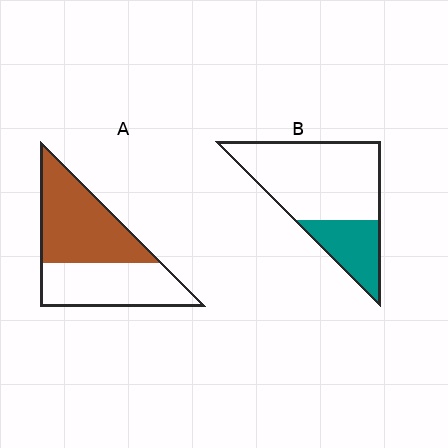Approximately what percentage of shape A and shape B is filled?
A is approximately 55% and B is approximately 30%.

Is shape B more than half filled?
No.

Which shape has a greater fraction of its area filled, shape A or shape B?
Shape A.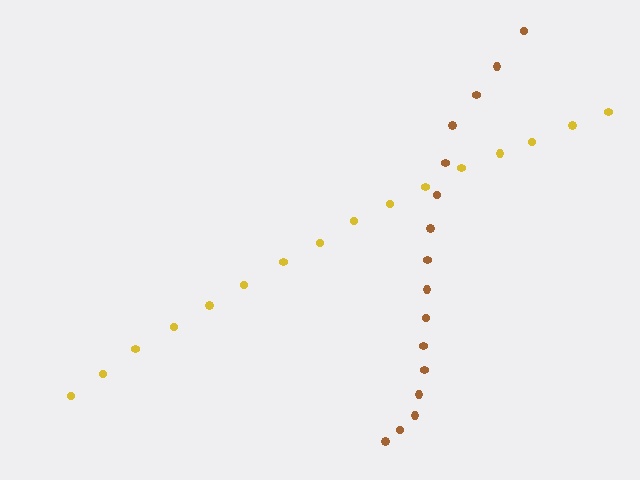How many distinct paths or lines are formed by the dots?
There are 2 distinct paths.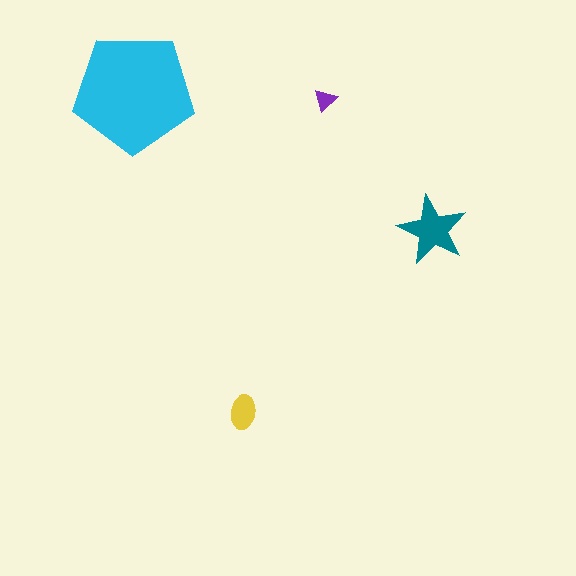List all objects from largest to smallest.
The cyan pentagon, the teal star, the yellow ellipse, the purple triangle.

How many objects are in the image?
There are 4 objects in the image.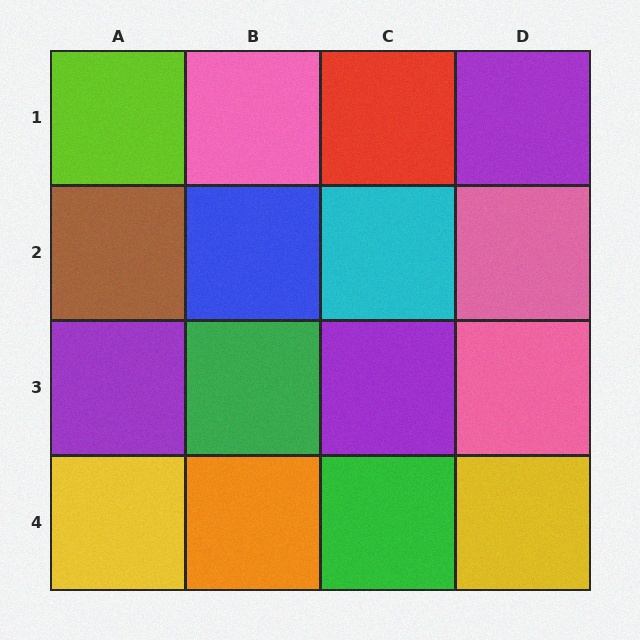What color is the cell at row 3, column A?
Purple.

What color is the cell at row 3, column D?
Pink.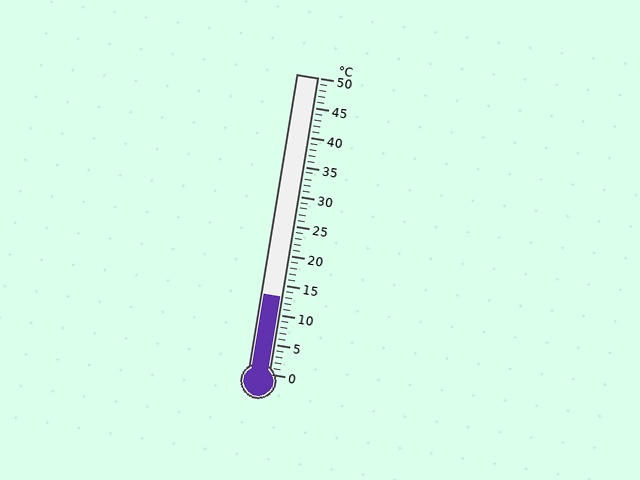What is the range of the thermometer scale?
The thermometer scale ranges from 0°C to 50°C.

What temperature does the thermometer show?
The thermometer shows approximately 13°C.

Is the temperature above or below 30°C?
The temperature is below 30°C.